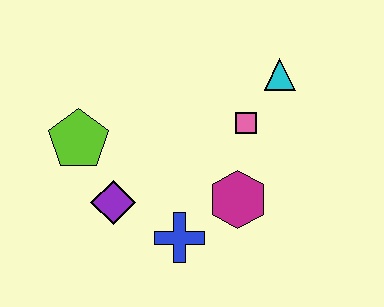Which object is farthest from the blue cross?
The cyan triangle is farthest from the blue cross.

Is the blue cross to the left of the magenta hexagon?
Yes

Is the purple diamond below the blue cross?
No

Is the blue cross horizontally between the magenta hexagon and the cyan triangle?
No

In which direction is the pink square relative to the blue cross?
The pink square is above the blue cross.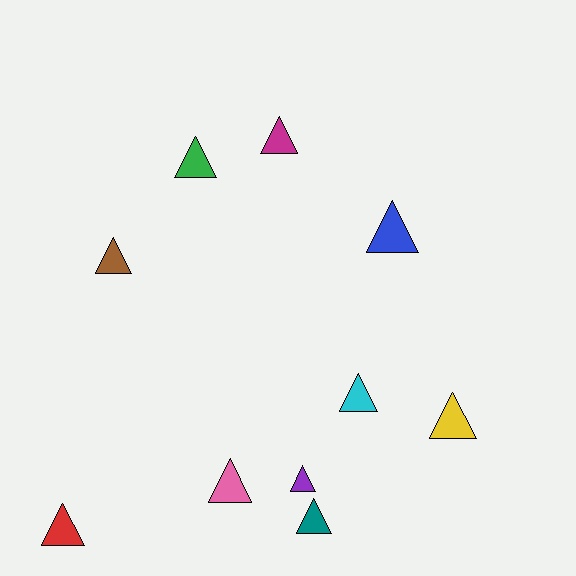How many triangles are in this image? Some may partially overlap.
There are 10 triangles.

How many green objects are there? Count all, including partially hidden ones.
There is 1 green object.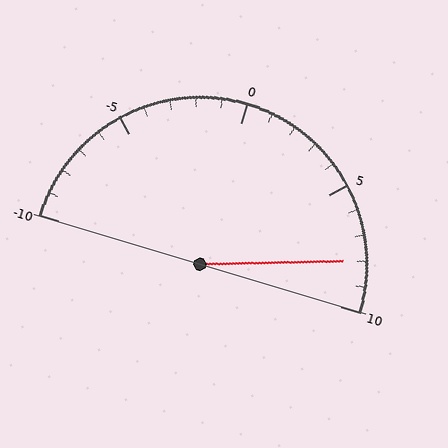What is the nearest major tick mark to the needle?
The nearest major tick mark is 10.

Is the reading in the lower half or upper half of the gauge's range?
The reading is in the upper half of the range (-10 to 10).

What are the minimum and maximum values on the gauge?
The gauge ranges from -10 to 10.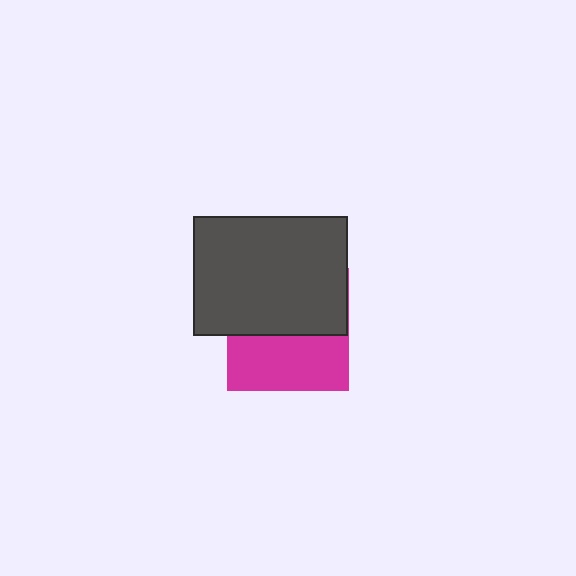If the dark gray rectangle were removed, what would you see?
You would see the complete magenta square.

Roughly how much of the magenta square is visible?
About half of it is visible (roughly 46%).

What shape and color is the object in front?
The object in front is a dark gray rectangle.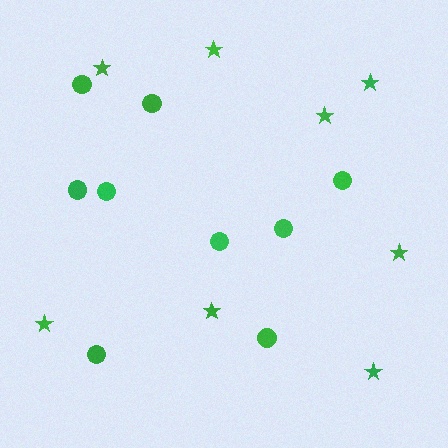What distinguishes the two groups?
There are 2 groups: one group of circles (9) and one group of stars (8).